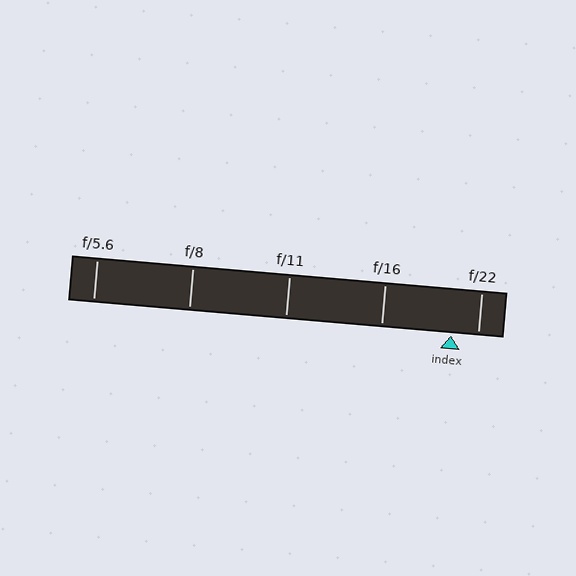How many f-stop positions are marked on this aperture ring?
There are 5 f-stop positions marked.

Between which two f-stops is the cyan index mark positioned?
The index mark is between f/16 and f/22.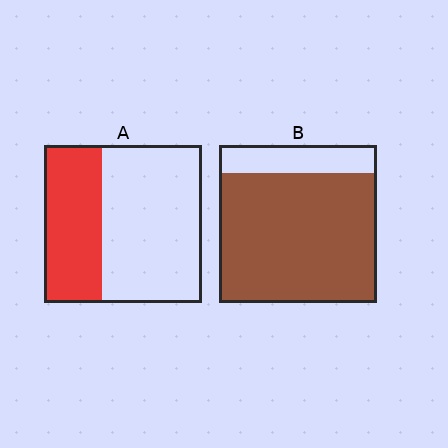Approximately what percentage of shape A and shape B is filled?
A is approximately 35% and B is approximately 80%.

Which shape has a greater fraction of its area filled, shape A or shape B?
Shape B.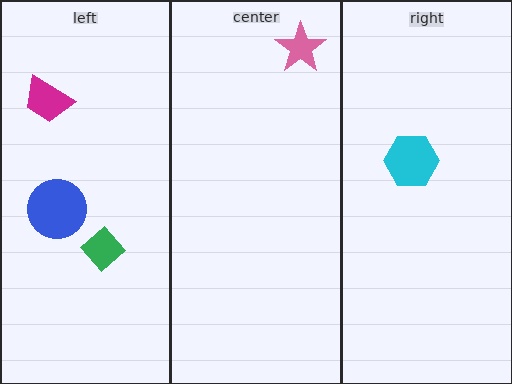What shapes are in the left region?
The magenta trapezoid, the blue circle, the green diamond.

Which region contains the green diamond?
The left region.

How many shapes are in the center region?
1.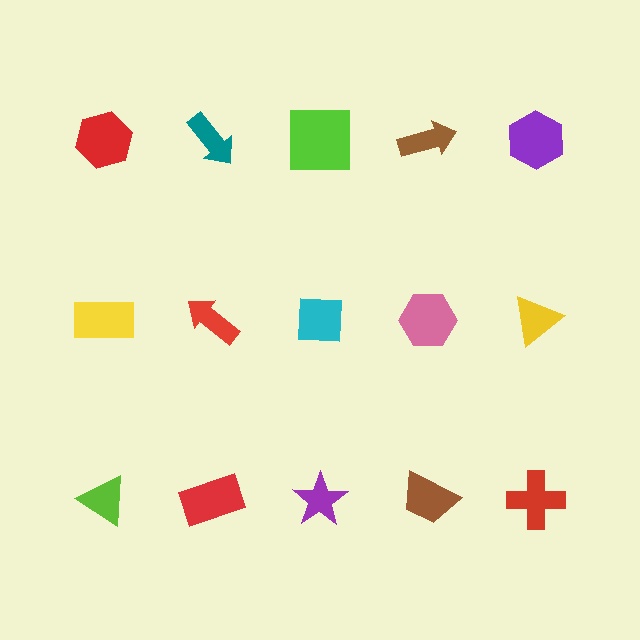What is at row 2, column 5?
A yellow triangle.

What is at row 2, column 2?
A red arrow.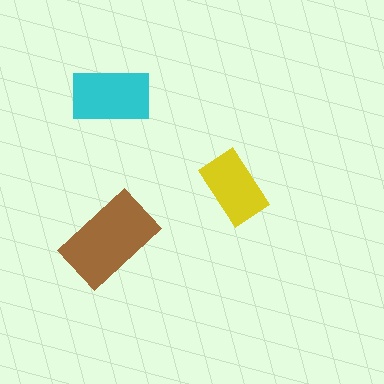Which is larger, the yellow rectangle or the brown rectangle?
The brown one.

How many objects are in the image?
There are 3 objects in the image.